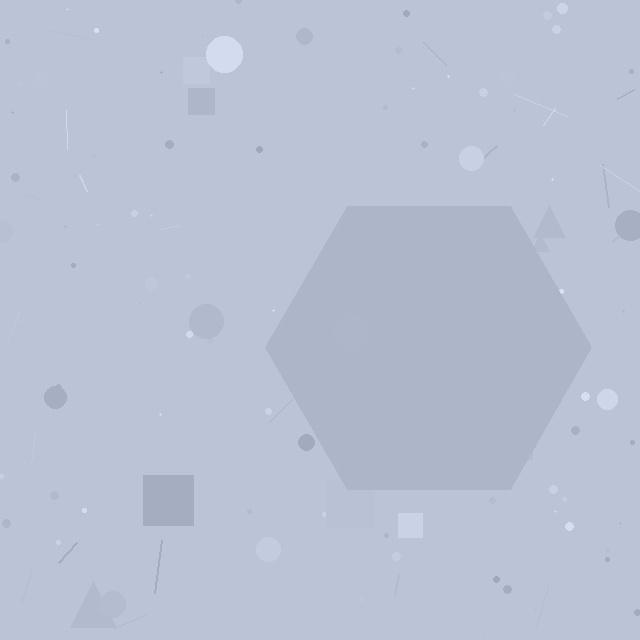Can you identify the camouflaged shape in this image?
The camouflaged shape is a hexagon.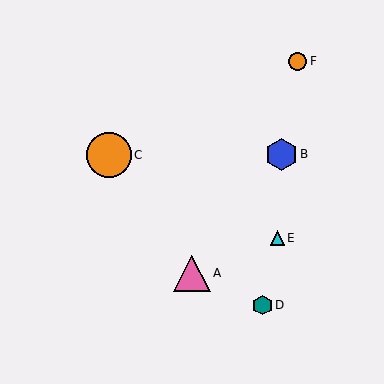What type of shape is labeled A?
Shape A is a pink triangle.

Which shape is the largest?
The orange circle (labeled C) is the largest.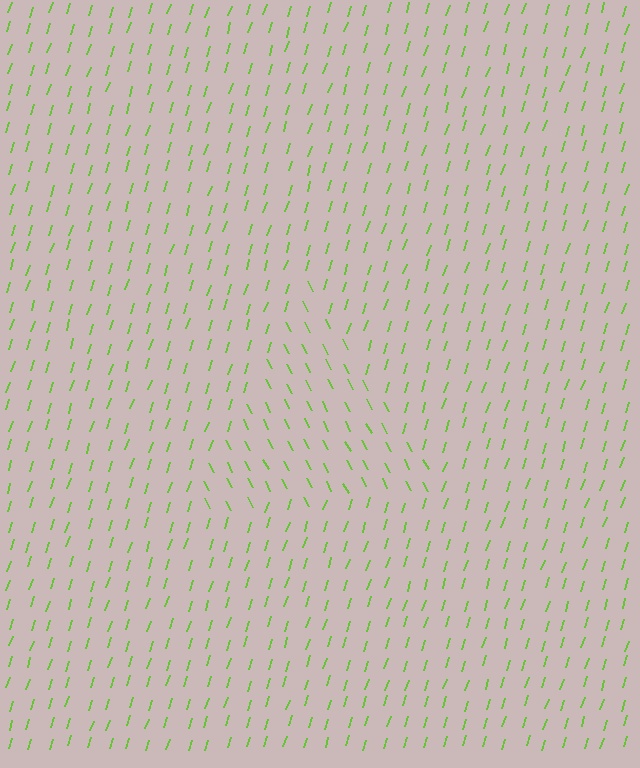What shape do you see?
I see a triangle.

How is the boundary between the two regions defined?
The boundary is defined purely by a change in line orientation (approximately 45 degrees difference). All lines are the same color and thickness.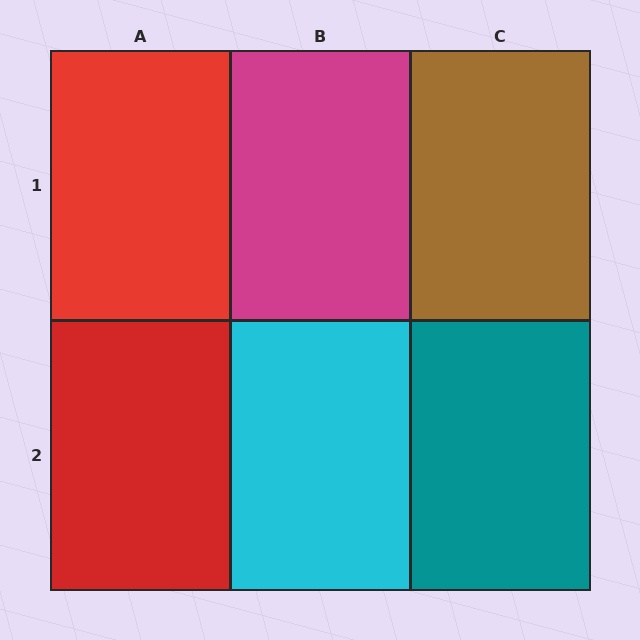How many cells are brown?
1 cell is brown.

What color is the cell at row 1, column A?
Red.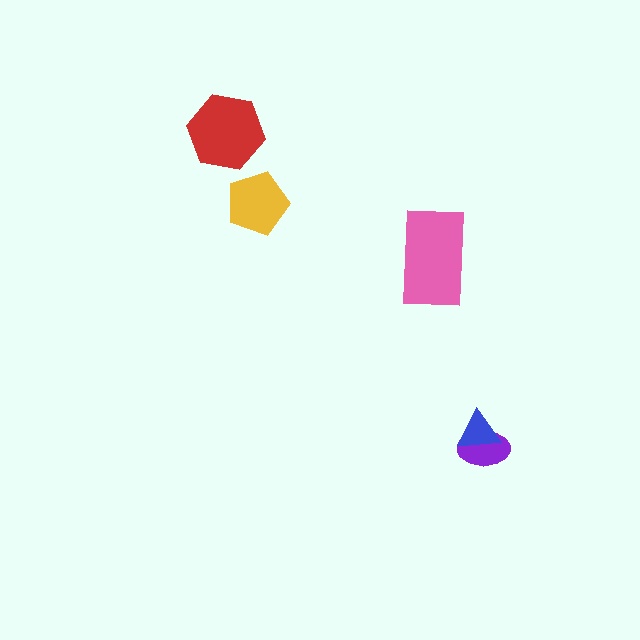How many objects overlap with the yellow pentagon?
0 objects overlap with the yellow pentagon.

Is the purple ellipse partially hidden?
Yes, it is partially covered by another shape.